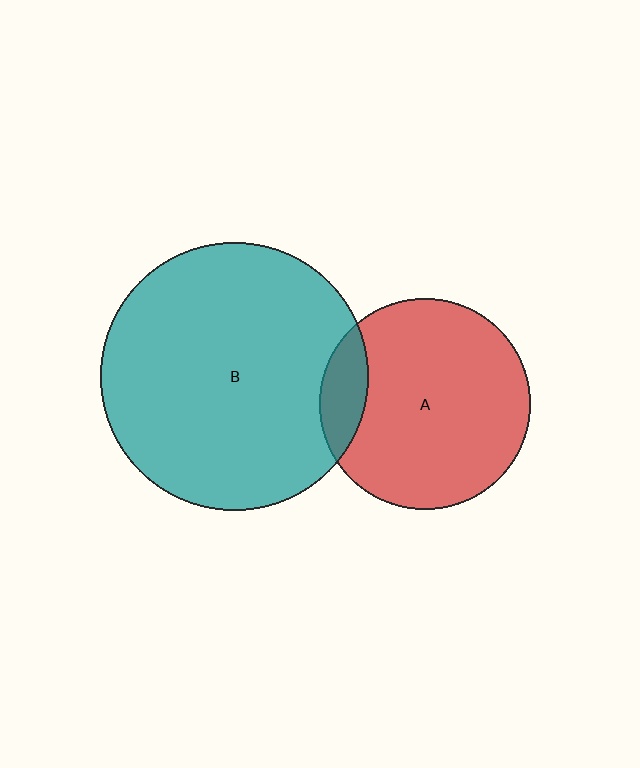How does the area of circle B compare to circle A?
Approximately 1.6 times.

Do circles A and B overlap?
Yes.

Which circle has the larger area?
Circle B (teal).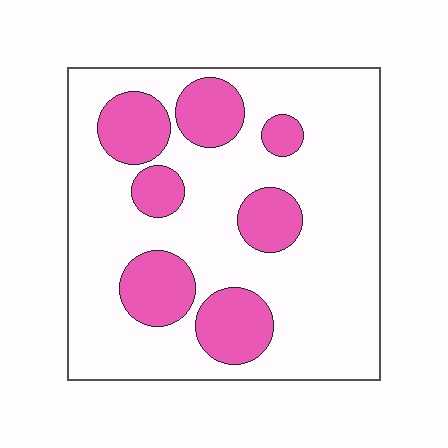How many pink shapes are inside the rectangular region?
7.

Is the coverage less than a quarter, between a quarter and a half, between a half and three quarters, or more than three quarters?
Between a quarter and a half.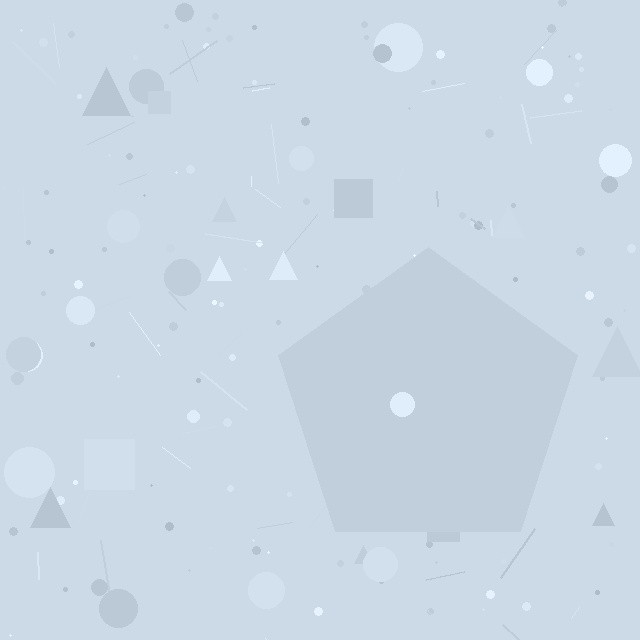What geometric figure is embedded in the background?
A pentagon is embedded in the background.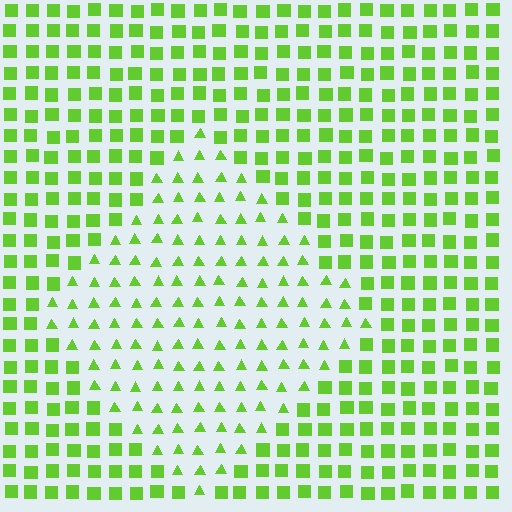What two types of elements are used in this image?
The image uses triangles inside the diamond region and squares outside it.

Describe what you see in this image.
The image is filled with small lime elements arranged in a uniform grid. A diamond-shaped region contains triangles, while the surrounding area contains squares. The boundary is defined purely by the change in element shape.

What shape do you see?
I see a diamond.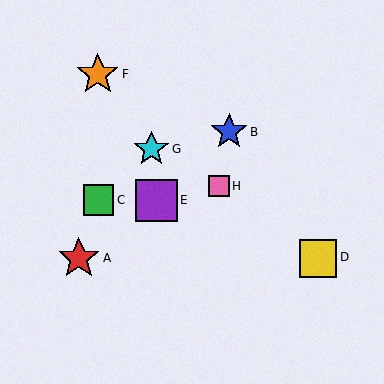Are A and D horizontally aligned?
Yes, both are at y≈259.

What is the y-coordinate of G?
Object G is at y≈149.